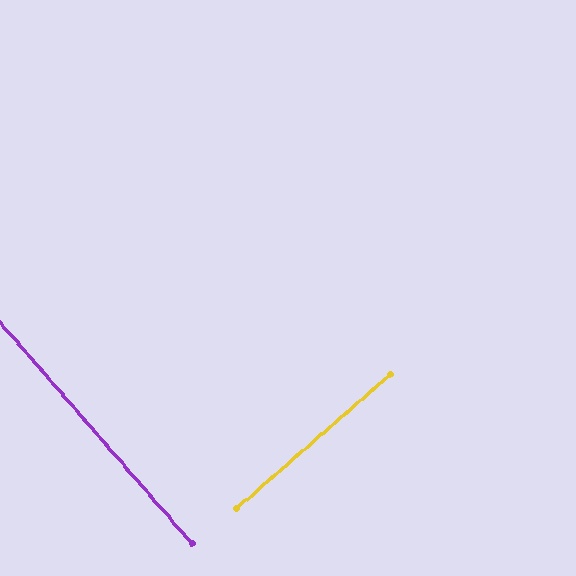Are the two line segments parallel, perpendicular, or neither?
Perpendicular — they meet at approximately 90°.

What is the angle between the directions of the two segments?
Approximately 90 degrees.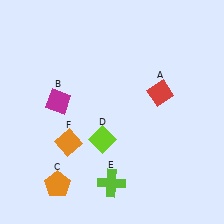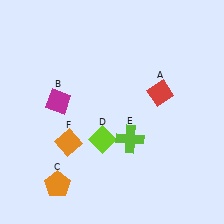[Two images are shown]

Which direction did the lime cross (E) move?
The lime cross (E) moved up.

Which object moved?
The lime cross (E) moved up.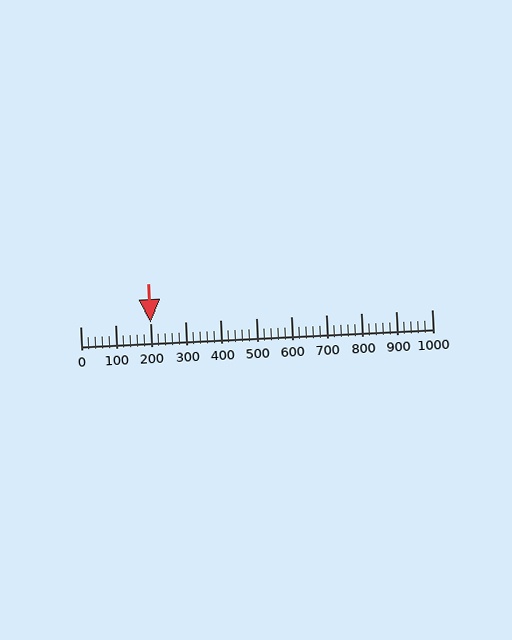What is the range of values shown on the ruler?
The ruler shows values from 0 to 1000.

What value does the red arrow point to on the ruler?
The red arrow points to approximately 200.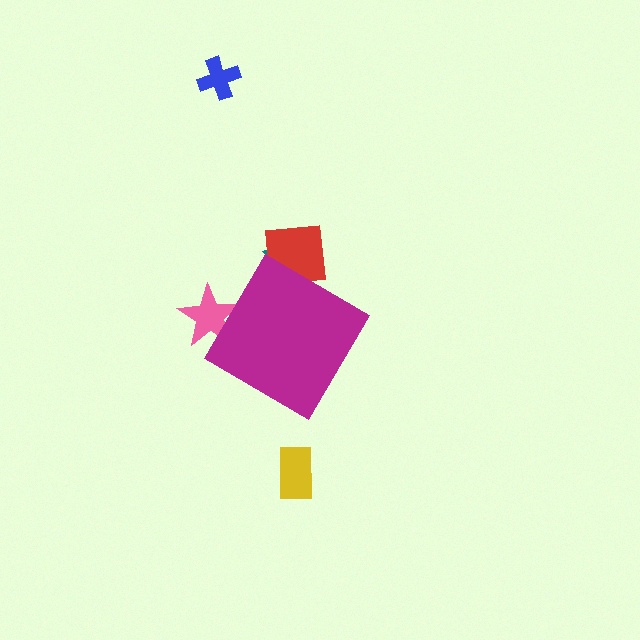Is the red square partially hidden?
Yes, the red square is partially hidden behind the magenta diamond.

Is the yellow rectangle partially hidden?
No, the yellow rectangle is fully visible.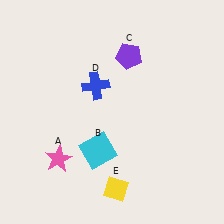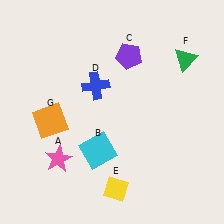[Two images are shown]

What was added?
A green triangle (F), an orange square (G) were added in Image 2.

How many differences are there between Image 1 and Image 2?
There are 2 differences between the two images.